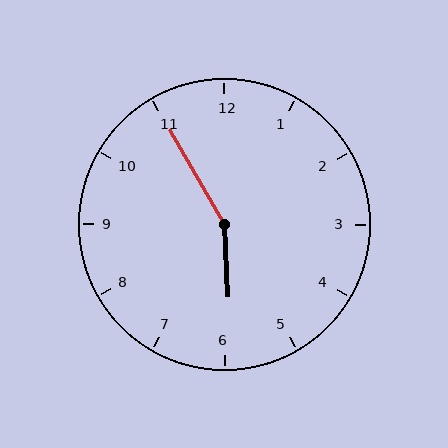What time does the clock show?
5:55.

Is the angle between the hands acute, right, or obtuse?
It is obtuse.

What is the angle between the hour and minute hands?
Approximately 152 degrees.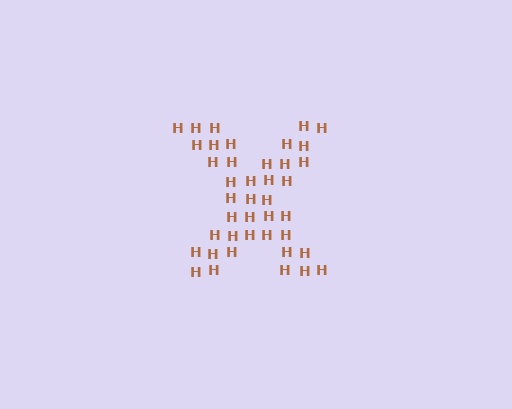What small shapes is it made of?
It is made of small letter H's.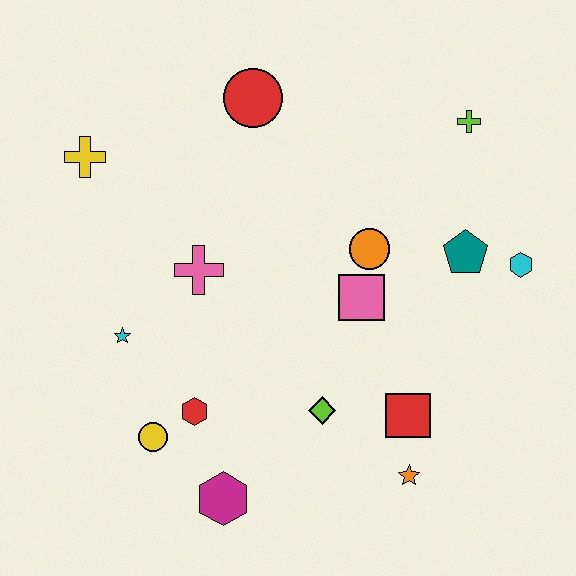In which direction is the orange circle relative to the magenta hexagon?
The orange circle is above the magenta hexagon.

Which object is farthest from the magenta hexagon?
The lime cross is farthest from the magenta hexagon.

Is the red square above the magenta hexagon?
Yes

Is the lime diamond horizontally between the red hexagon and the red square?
Yes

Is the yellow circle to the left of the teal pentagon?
Yes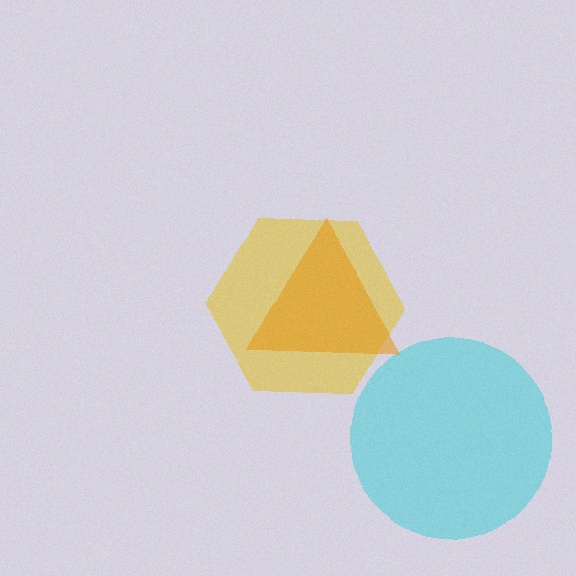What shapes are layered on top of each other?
The layered shapes are: a yellow hexagon, a cyan circle, an orange triangle.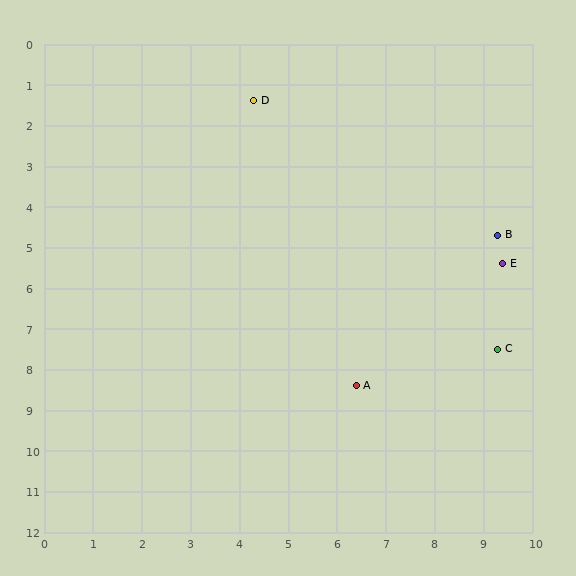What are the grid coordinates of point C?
Point C is at approximately (9.3, 7.5).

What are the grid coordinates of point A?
Point A is at approximately (6.4, 8.4).